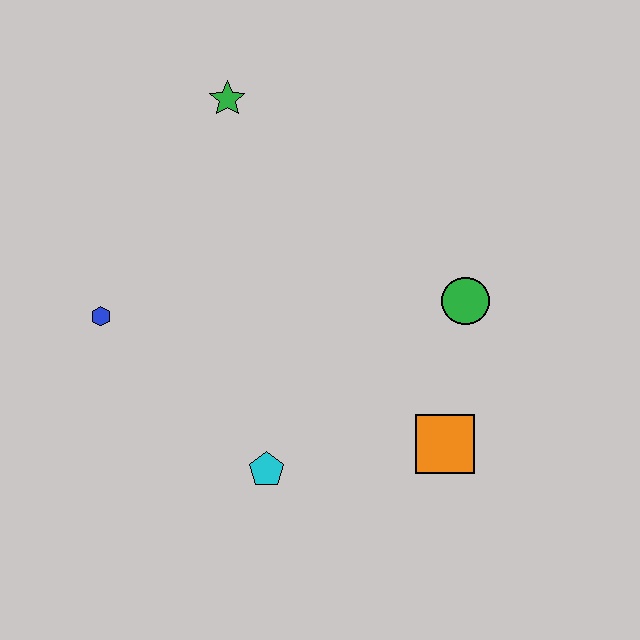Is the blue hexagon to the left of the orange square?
Yes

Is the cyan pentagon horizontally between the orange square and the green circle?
No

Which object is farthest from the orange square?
The green star is farthest from the orange square.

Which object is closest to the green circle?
The orange square is closest to the green circle.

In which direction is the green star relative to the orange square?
The green star is above the orange square.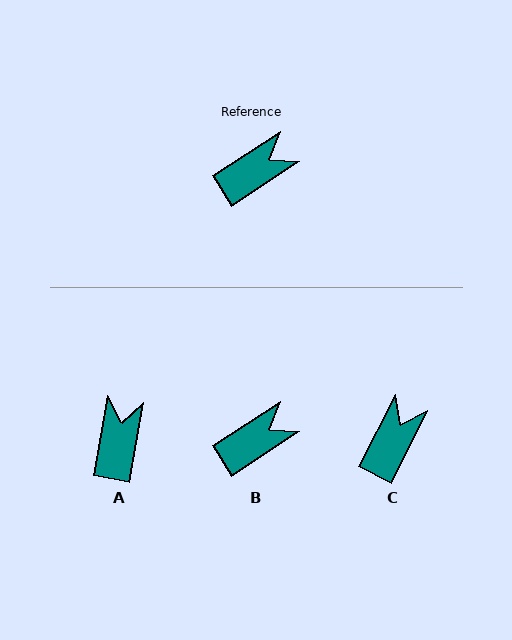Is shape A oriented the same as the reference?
No, it is off by about 47 degrees.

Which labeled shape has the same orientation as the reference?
B.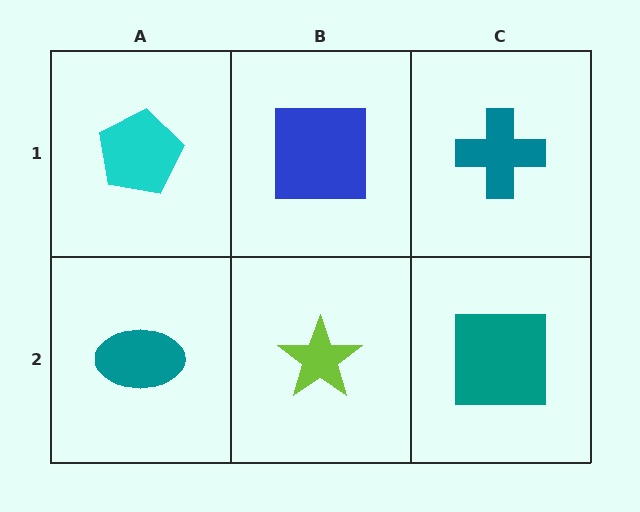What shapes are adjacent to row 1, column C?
A teal square (row 2, column C), a blue square (row 1, column B).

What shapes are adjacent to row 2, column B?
A blue square (row 1, column B), a teal ellipse (row 2, column A), a teal square (row 2, column C).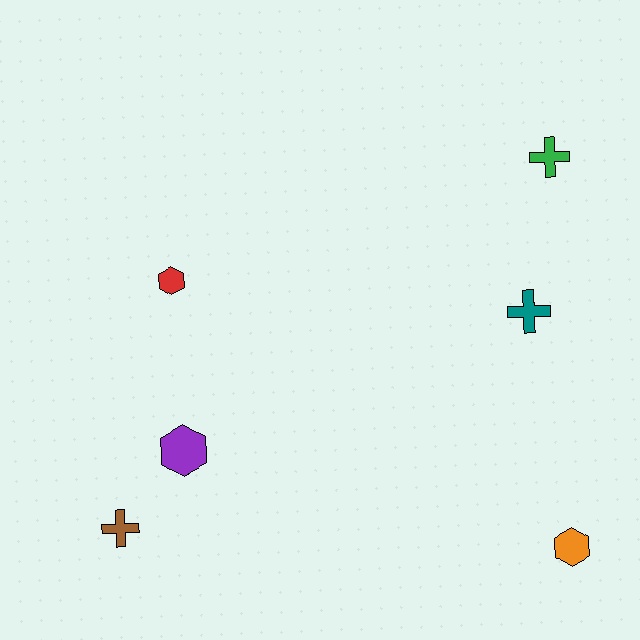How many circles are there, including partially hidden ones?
There are no circles.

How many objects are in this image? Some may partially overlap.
There are 6 objects.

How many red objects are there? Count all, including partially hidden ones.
There is 1 red object.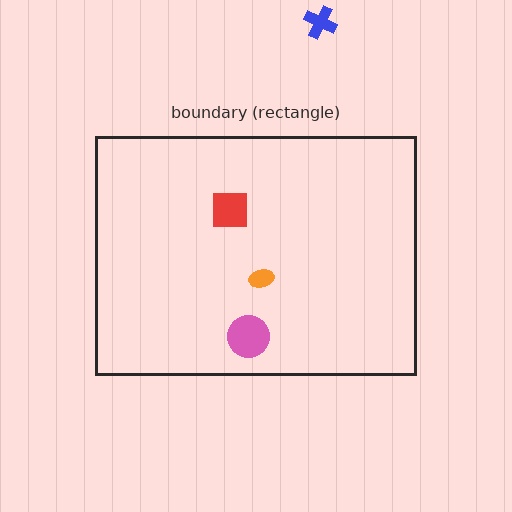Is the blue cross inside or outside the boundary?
Outside.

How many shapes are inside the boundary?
3 inside, 1 outside.